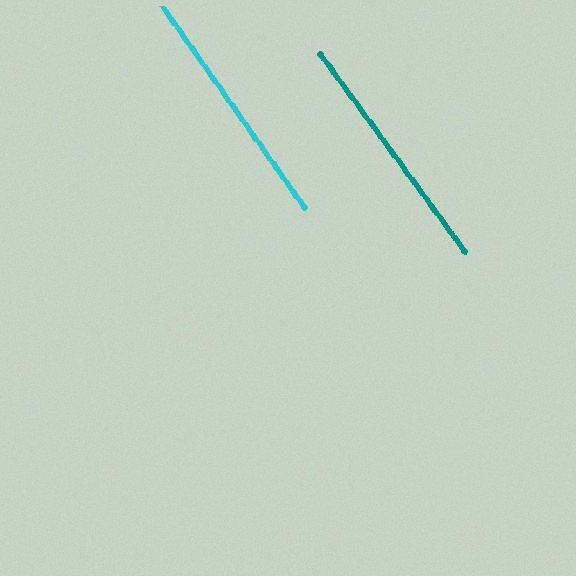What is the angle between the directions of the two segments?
Approximately 1 degree.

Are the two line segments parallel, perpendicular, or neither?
Parallel — their directions differ by only 1.1°.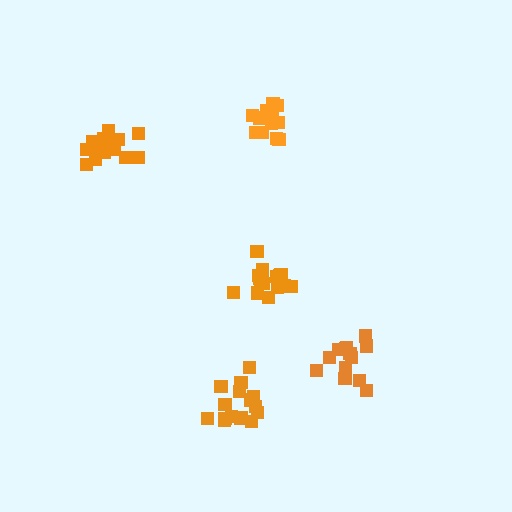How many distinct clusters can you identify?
There are 5 distinct clusters.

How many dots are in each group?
Group 1: 16 dots, Group 2: 13 dots, Group 3: 14 dots, Group 4: 15 dots, Group 5: 16 dots (74 total).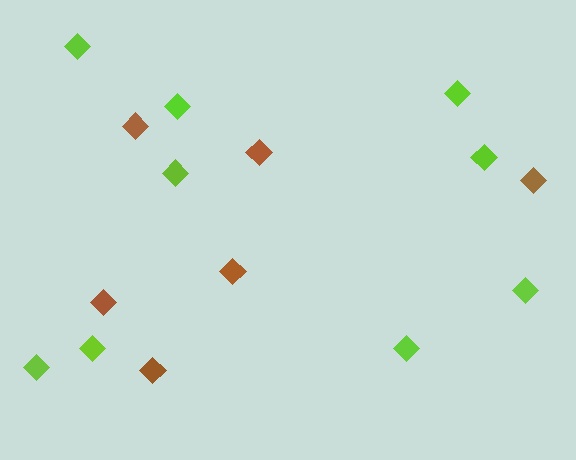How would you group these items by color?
There are 2 groups: one group of lime diamonds (9) and one group of brown diamonds (6).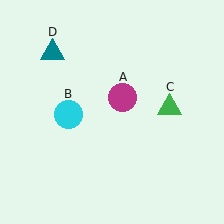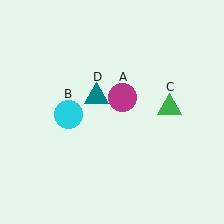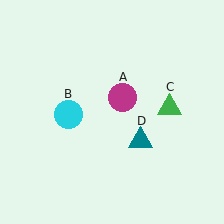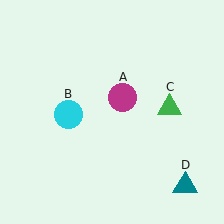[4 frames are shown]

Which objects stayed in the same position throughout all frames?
Magenta circle (object A) and cyan circle (object B) and green triangle (object C) remained stationary.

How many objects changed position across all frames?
1 object changed position: teal triangle (object D).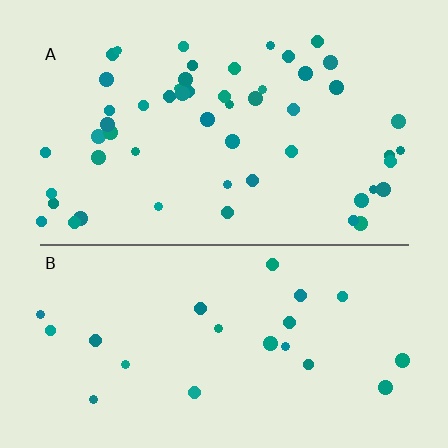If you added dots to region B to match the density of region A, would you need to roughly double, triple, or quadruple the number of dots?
Approximately double.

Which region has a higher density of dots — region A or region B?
A (the top).